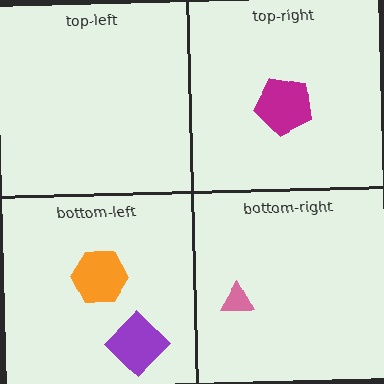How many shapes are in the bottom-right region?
1.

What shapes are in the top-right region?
The magenta pentagon.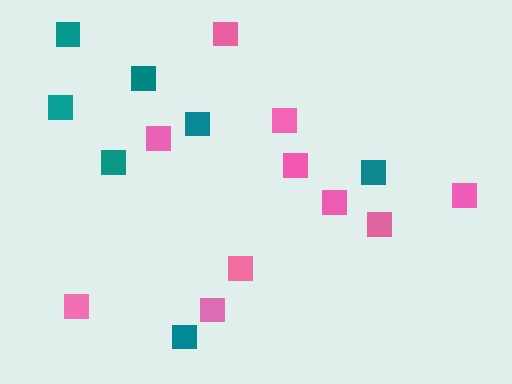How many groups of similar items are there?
There are 2 groups: one group of pink squares (10) and one group of teal squares (7).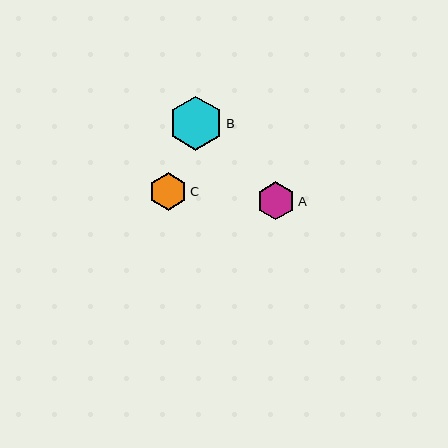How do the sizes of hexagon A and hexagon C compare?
Hexagon A and hexagon C are approximately the same size.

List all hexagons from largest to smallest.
From largest to smallest: B, A, C.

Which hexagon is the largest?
Hexagon B is the largest with a size of approximately 54 pixels.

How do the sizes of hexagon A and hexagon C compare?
Hexagon A and hexagon C are approximately the same size.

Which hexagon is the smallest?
Hexagon C is the smallest with a size of approximately 38 pixels.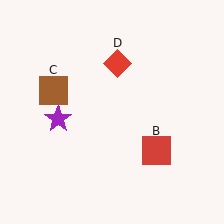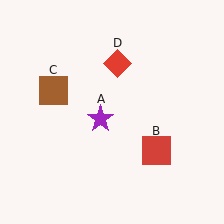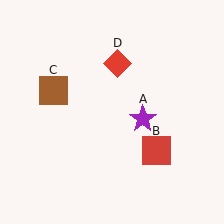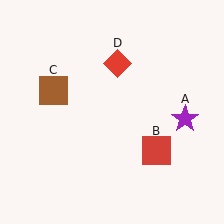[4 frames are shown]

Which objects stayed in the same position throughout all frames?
Red square (object B) and brown square (object C) and red diamond (object D) remained stationary.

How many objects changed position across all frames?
1 object changed position: purple star (object A).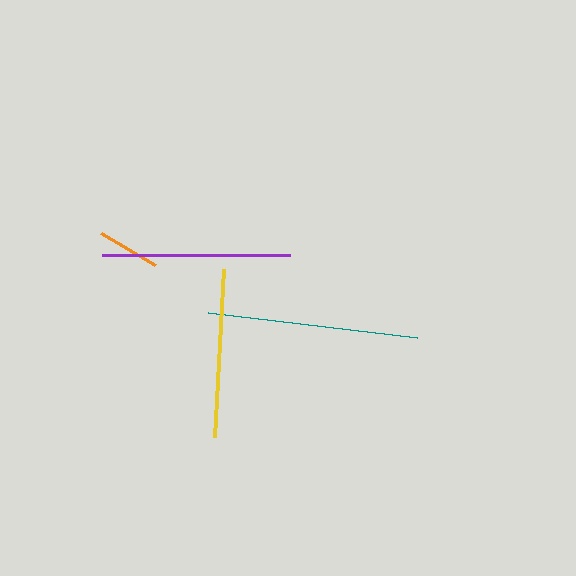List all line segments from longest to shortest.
From longest to shortest: teal, purple, yellow, orange.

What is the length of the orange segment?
The orange segment is approximately 63 pixels long.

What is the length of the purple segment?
The purple segment is approximately 188 pixels long.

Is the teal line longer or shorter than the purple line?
The teal line is longer than the purple line.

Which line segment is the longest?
The teal line is the longest at approximately 211 pixels.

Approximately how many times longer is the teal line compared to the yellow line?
The teal line is approximately 1.3 times the length of the yellow line.